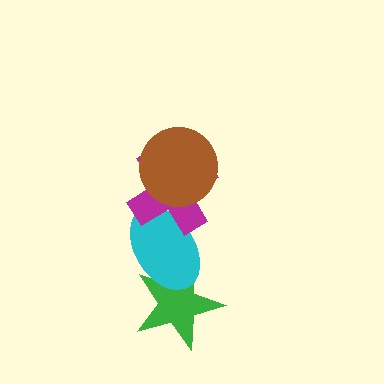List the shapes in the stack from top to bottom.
From top to bottom: the brown circle, the magenta cross, the cyan ellipse, the green star.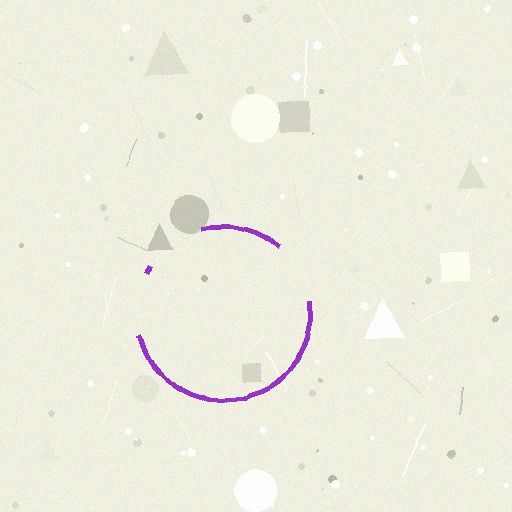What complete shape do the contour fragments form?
The contour fragments form a circle.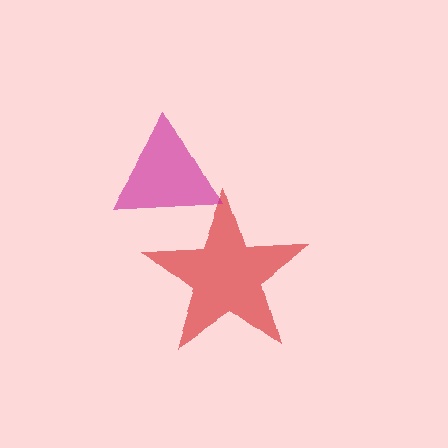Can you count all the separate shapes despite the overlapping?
Yes, there are 2 separate shapes.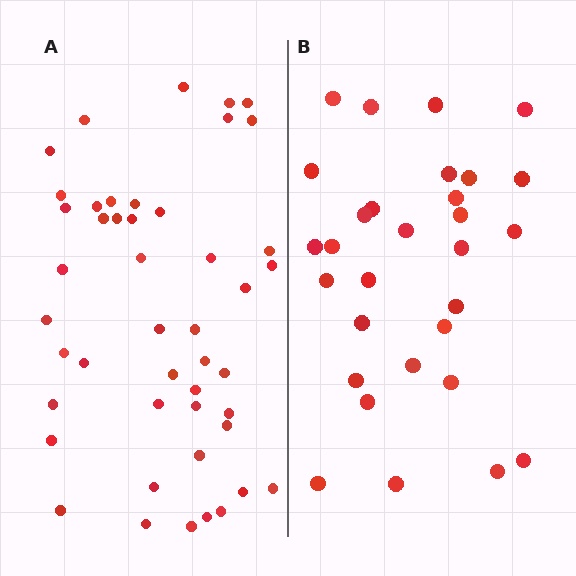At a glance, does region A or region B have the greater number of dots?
Region A (the left region) has more dots.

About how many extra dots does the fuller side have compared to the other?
Region A has approximately 15 more dots than region B.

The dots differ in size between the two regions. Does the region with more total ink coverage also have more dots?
No. Region B has more total ink coverage because its dots are larger, but region A actually contains more individual dots. Total area can be misleading — the number of items is what matters here.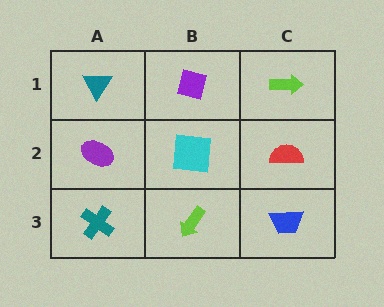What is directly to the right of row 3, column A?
A lime arrow.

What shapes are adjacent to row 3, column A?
A purple ellipse (row 2, column A), a lime arrow (row 3, column B).